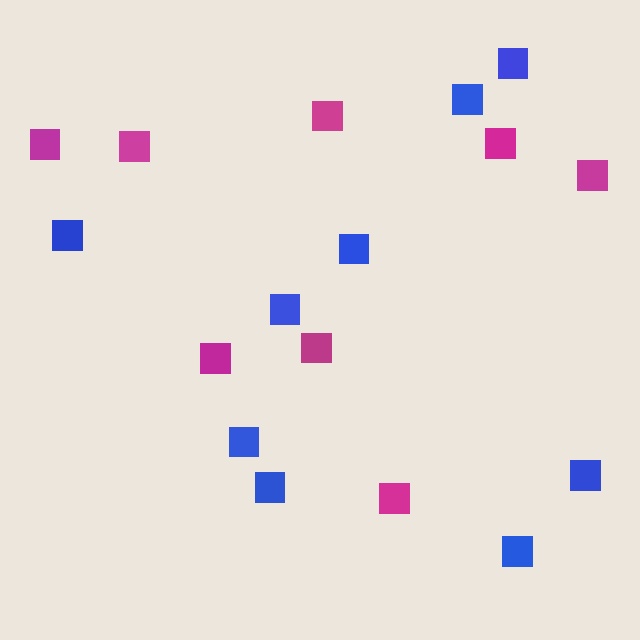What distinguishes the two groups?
There are 2 groups: one group of magenta squares (8) and one group of blue squares (9).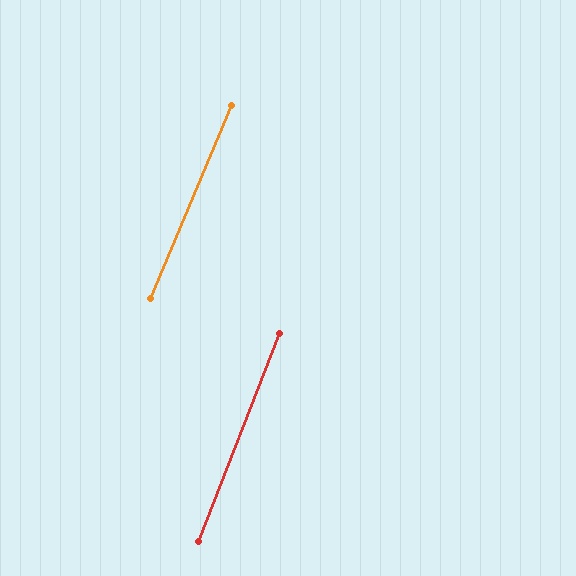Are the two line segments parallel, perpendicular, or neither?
Parallel — their directions differ by only 1.4°.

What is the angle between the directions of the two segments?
Approximately 1 degree.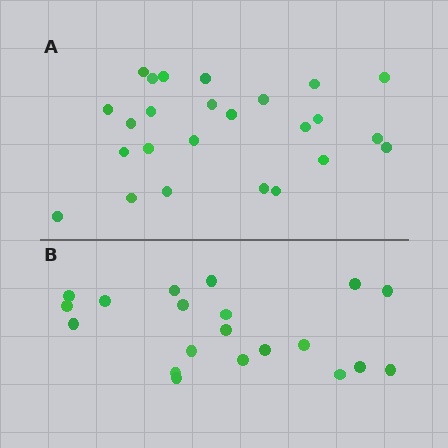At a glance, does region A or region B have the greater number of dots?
Region A (the top region) has more dots.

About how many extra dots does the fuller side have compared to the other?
Region A has about 5 more dots than region B.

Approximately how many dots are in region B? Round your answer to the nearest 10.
About 20 dots.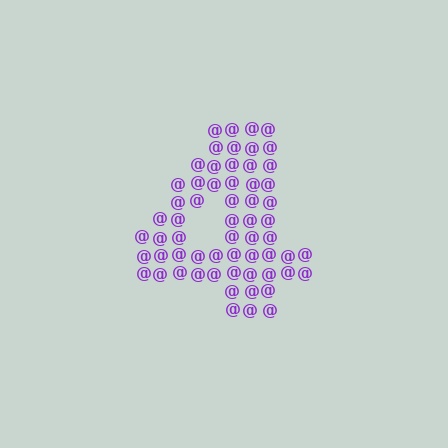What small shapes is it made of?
It is made of small at signs.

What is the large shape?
The large shape is the digit 4.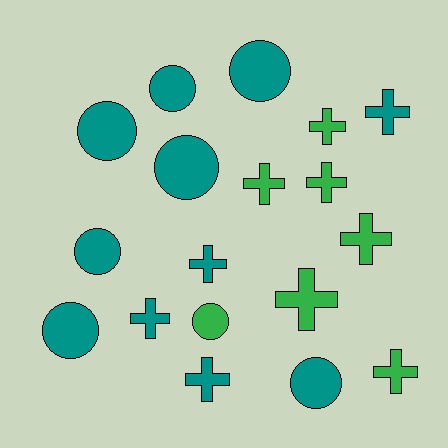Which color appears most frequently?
Teal, with 11 objects.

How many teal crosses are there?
There are 4 teal crosses.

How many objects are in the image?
There are 18 objects.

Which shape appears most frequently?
Cross, with 10 objects.